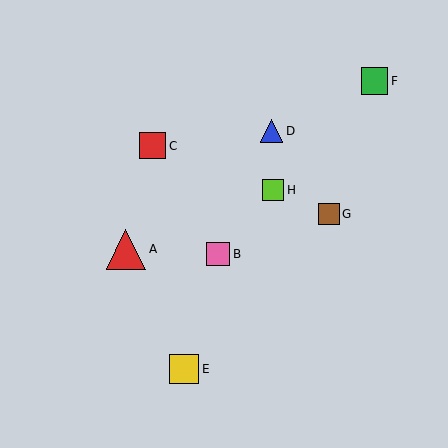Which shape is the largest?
The red triangle (labeled A) is the largest.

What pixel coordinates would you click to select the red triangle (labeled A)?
Click at (126, 249) to select the red triangle A.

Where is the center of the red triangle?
The center of the red triangle is at (126, 249).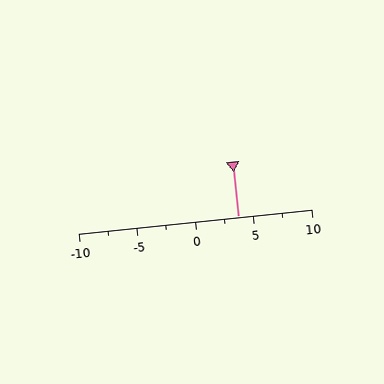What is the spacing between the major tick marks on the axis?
The major ticks are spaced 5 apart.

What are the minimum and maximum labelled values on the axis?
The axis runs from -10 to 10.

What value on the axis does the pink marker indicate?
The marker indicates approximately 3.8.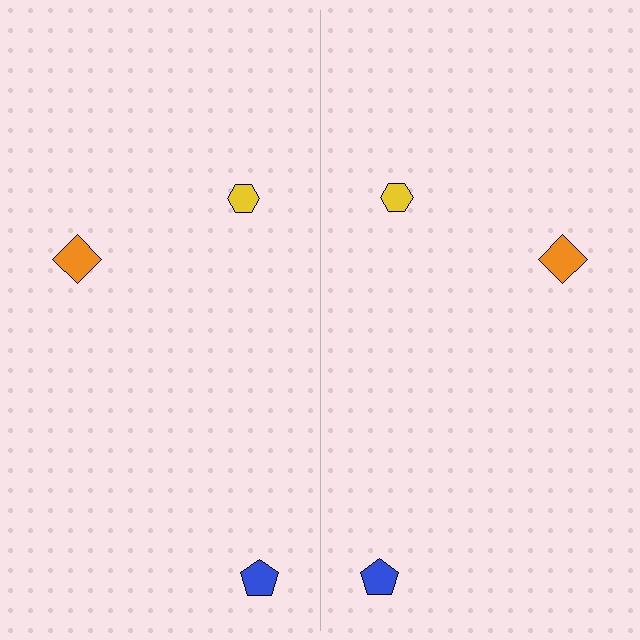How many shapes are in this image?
There are 6 shapes in this image.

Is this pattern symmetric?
Yes, this pattern has bilateral (reflection) symmetry.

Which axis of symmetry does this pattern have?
The pattern has a vertical axis of symmetry running through the center of the image.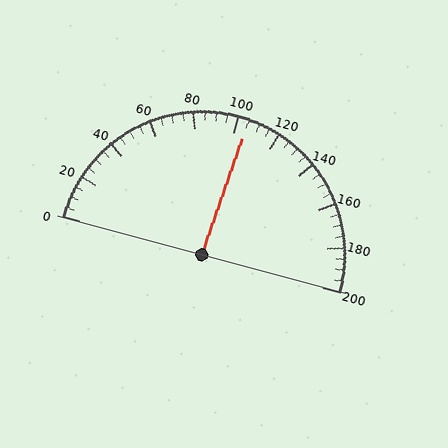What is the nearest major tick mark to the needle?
The nearest major tick mark is 100.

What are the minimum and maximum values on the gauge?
The gauge ranges from 0 to 200.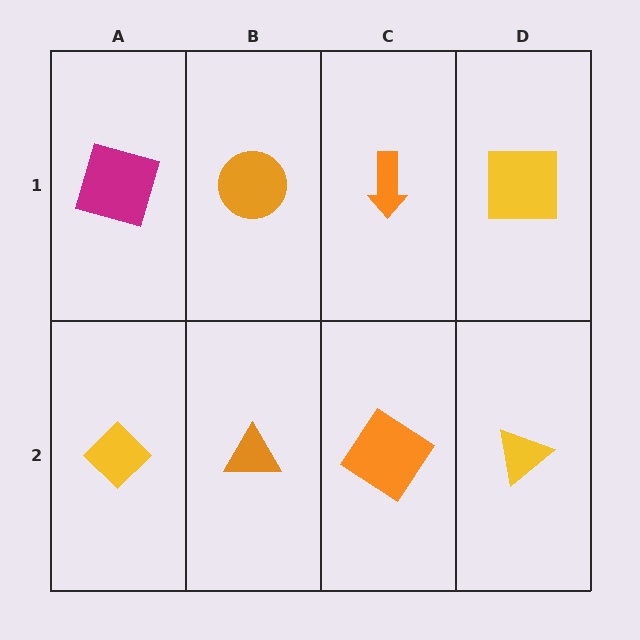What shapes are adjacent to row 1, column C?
An orange diamond (row 2, column C), an orange circle (row 1, column B), a yellow square (row 1, column D).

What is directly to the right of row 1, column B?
An orange arrow.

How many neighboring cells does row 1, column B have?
3.